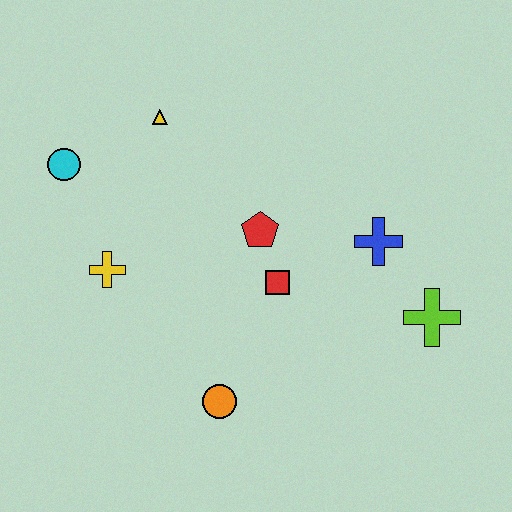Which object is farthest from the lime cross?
The cyan circle is farthest from the lime cross.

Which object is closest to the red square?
The red pentagon is closest to the red square.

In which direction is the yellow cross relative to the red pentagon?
The yellow cross is to the left of the red pentagon.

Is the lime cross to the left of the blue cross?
No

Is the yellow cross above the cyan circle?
No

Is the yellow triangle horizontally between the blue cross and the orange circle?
No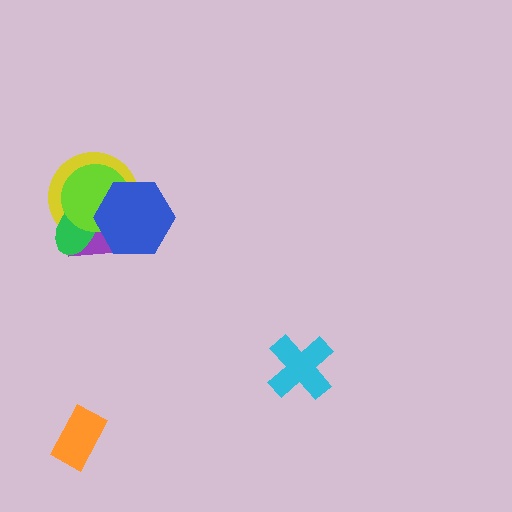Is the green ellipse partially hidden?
Yes, it is partially covered by another shape.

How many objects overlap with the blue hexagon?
4 objects overlap with the blue hexagon.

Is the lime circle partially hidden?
Yes, it is partially covered by another shape.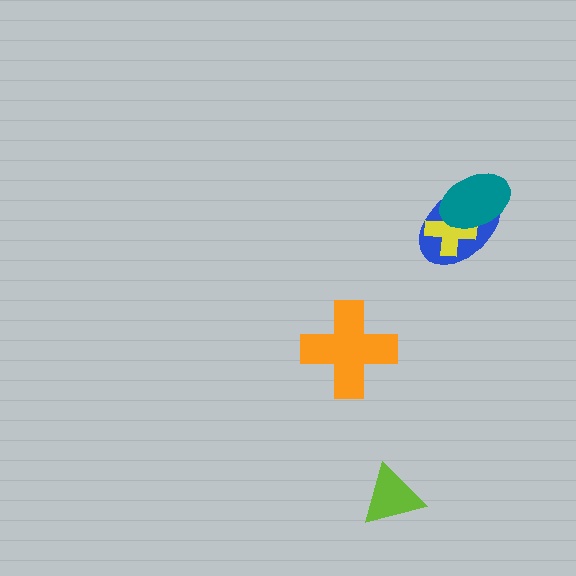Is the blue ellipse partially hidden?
Yes, it is partially covered by another shape.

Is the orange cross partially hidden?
No, no other shape covers it.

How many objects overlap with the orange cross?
0 objects overlap with the orange cross.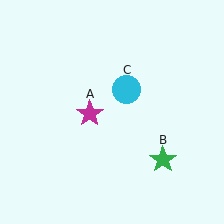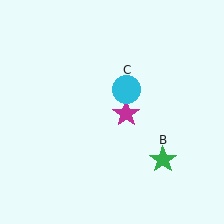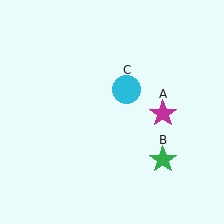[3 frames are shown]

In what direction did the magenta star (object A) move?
The magenta star (object A) moved right.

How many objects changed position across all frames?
1 object changed position: magenta star (object A).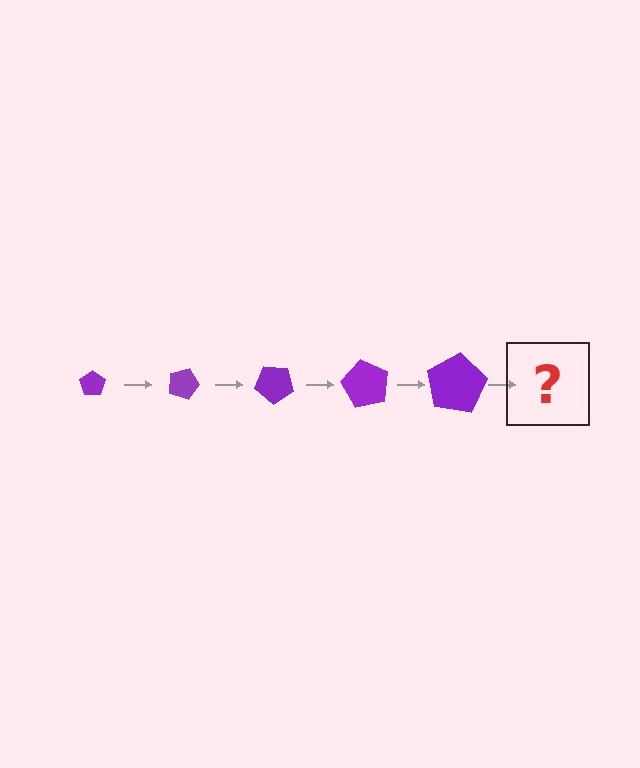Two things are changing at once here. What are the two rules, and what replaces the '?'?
The two rules are that the pentagon grows larger each step and it rotates 20 degrees each step. The '?' should be a pentagon, larger than the previous one and rotated 100 degrees from the start.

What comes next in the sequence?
The next element should be a pentagon, larger than the previous one and rotated 100 degrees from the start.